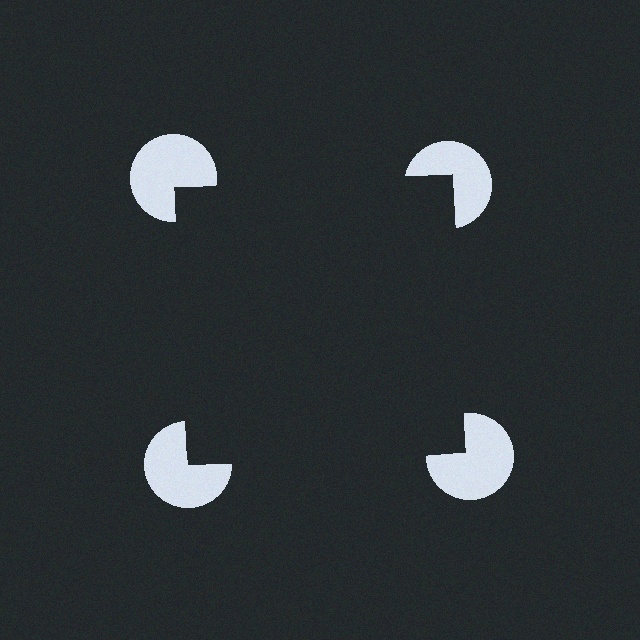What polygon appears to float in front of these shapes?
An illusory square — its edges are inferred from the aligned wedge cuts in the pac-man discs, not physically drawn.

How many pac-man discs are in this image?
There are 4 — one at each vertex of the illusory square.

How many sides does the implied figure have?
4 sides.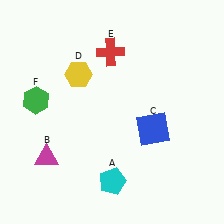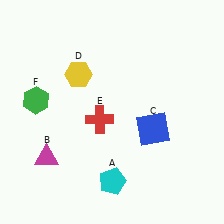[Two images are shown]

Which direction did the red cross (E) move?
The red cross (E) moved down.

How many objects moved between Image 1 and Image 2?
1 object moved between the two images.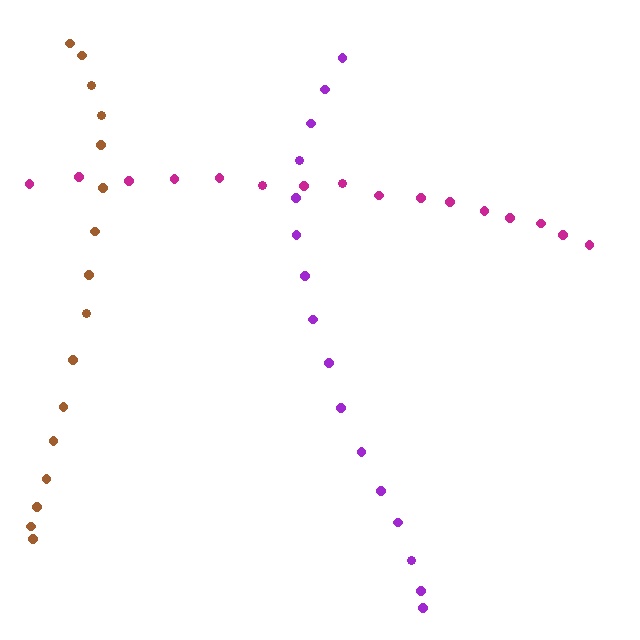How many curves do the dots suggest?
There are 3 distinct paths.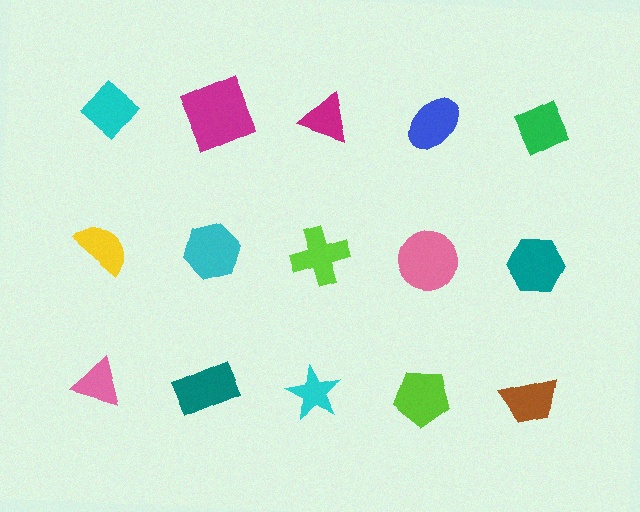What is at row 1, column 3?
A magenta triangle.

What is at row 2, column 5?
A teal hexagon.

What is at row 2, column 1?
A yellow semicircle.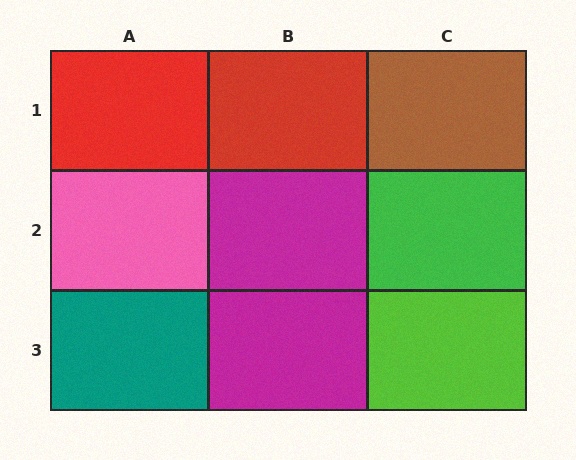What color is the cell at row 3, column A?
Teal.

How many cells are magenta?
2 cells are magenta.